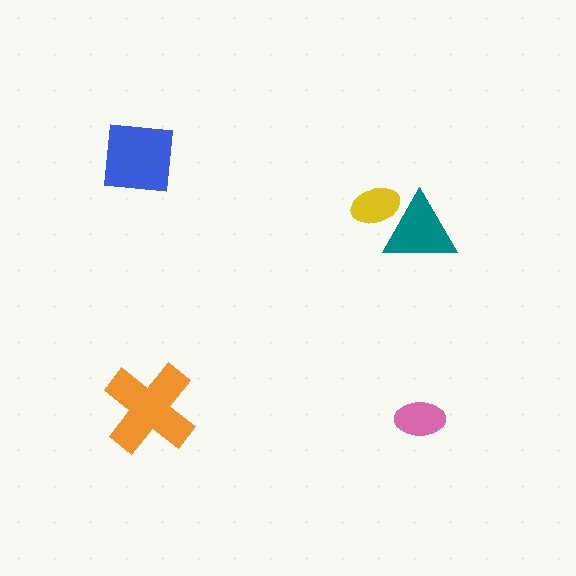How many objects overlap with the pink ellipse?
0 objects overlap with the pink ellipse.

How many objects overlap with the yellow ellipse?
1 object overlaps with the yellow ellipse.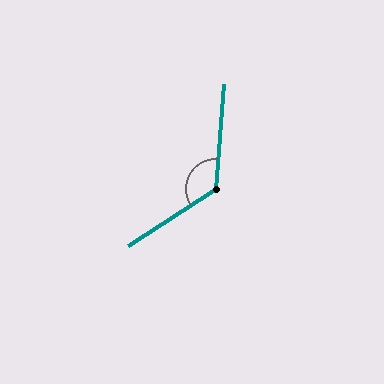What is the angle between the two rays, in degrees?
Approximately 128 degrees.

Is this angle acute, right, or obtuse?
It is obtuse.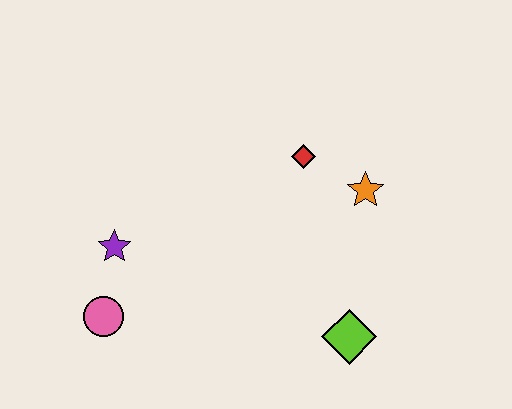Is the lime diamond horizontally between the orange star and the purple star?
Yes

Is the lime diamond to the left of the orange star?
Yes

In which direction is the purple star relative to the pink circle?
The purple star is above the pink circle.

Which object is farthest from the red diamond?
The pink circle is farthest from the red diamond.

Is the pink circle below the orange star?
Yes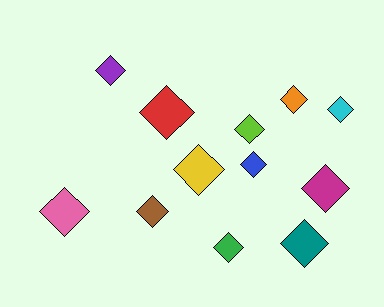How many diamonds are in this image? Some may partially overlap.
There are 12 diamonds.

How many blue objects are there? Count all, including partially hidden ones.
There is 1 blue object.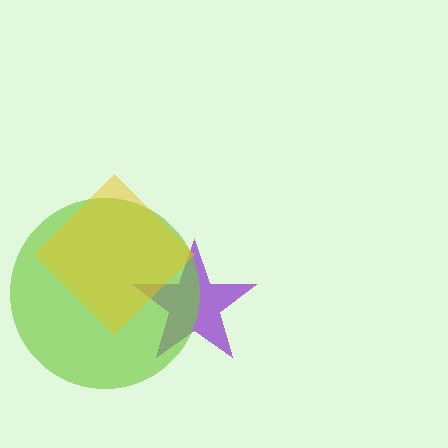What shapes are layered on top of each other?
The layered shapes are: a purple star, a lime circle, a yellow diamond.